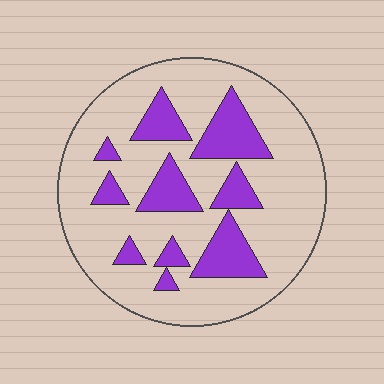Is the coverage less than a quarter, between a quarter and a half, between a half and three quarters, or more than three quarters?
Less than a quarter.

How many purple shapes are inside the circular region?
10.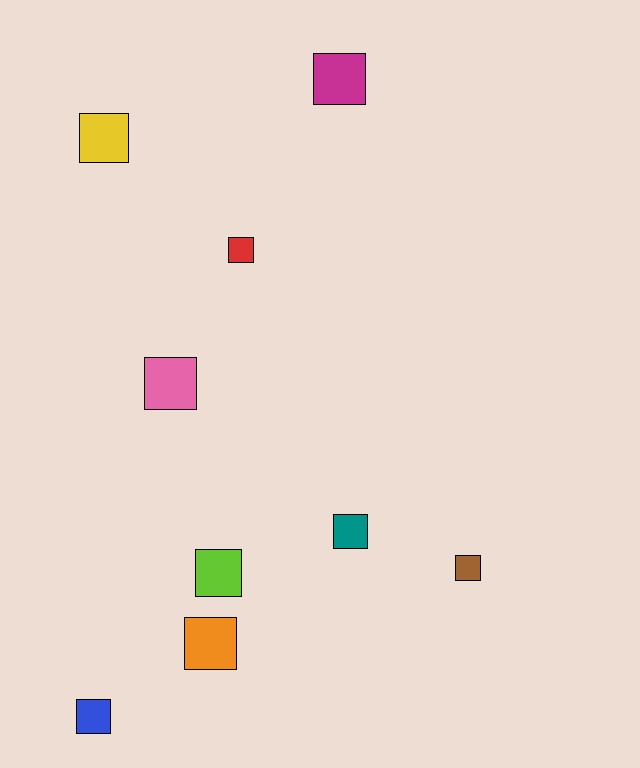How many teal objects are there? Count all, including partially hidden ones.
There is 1 teal object.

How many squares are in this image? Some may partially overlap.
There are 9 squares.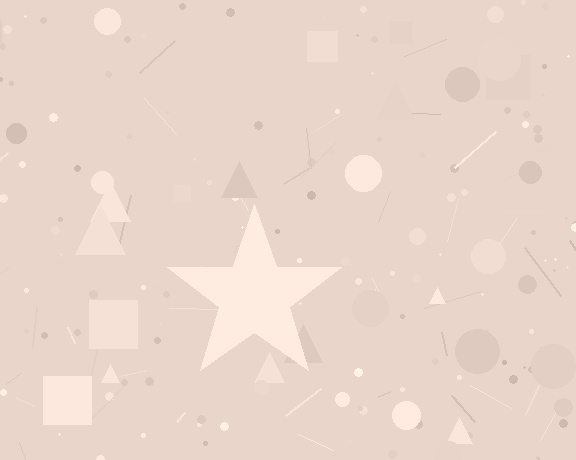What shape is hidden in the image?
A star is hidden in the image.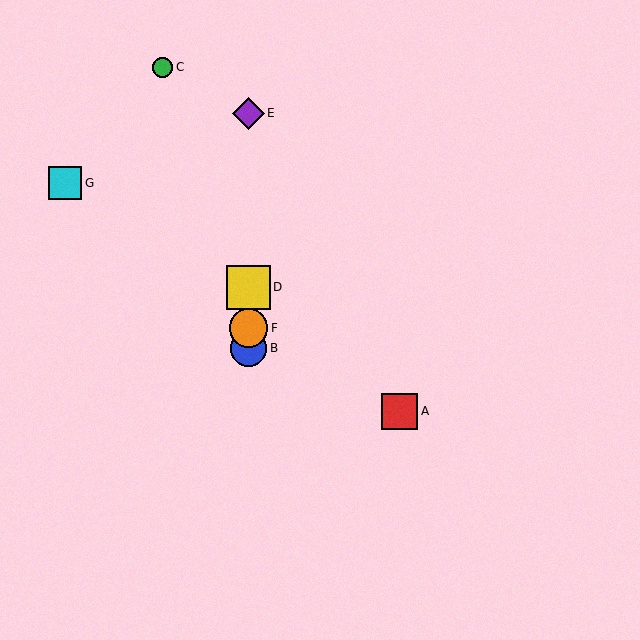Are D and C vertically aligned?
No, D is at x≈249 and C is at x≈162.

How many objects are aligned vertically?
4 objects (B, D, E, F) are aligned vertically.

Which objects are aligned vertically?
Objects B, D, E, F are aligned vertically.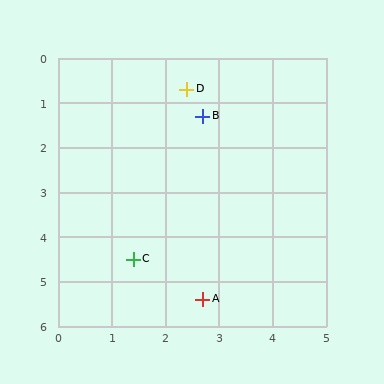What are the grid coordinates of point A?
Point A is at approximately (2.7, 5.4).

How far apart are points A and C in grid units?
Points A and C are about 1.6 grid units apart.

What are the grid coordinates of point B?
Point B is at approximately (2.7, 1.3).